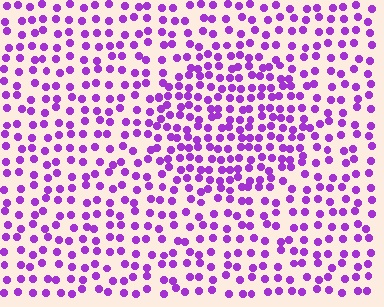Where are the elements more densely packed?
The elements are more densely packed inside the circle boundary.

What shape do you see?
I see a circle.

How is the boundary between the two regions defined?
The boundary is defined by a change in element density (approximately 1.6x ratio). All elements are the same color, size, and shape.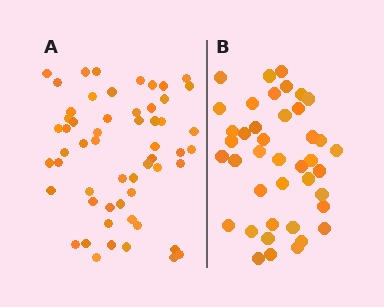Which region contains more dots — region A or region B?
Region A (the left region) has more dots.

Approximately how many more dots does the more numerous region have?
Region A has approximately 15 more dots than region B.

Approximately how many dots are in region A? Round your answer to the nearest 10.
About 60 dots. (The exact count is 56, which rounds to 60.)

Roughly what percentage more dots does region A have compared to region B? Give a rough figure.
About 35% more.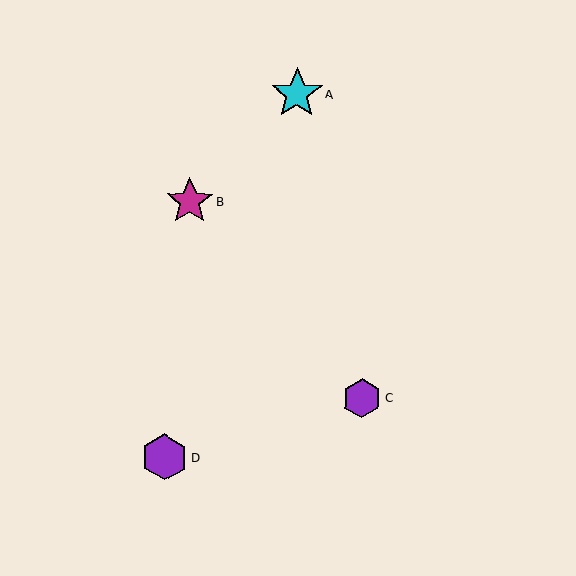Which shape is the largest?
The cyan star (labeled A) is the largest.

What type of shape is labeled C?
Shape C is a purple hexagon.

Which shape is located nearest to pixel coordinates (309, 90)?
The cyan star (labeled A) at (297, 94) is nearest to that location.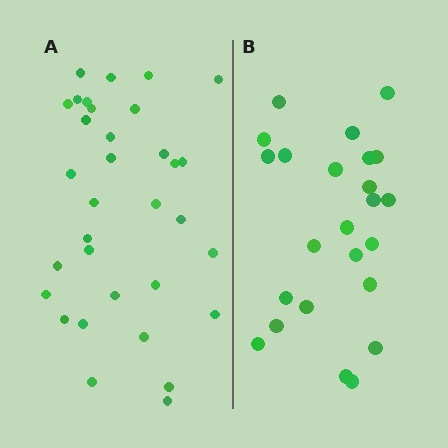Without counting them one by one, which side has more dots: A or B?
Region A (the left region) has more dots.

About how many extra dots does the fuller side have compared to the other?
Region A has roughly 8 or so more dots than region B.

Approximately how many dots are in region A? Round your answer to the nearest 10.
About 30 dots. (The exact count is 33, which rounds to 30.)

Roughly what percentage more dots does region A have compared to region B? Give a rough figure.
About 40% more.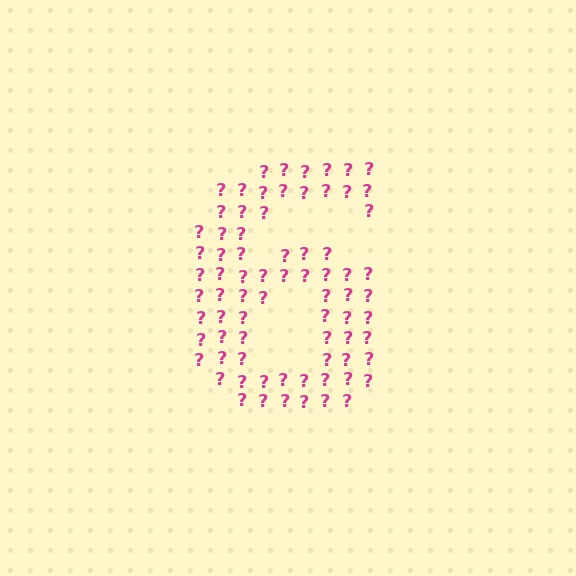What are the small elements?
The small elements are question marks.